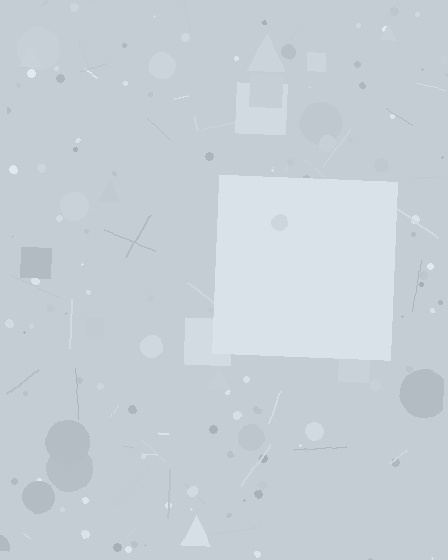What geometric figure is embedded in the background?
A square is embedded in the background.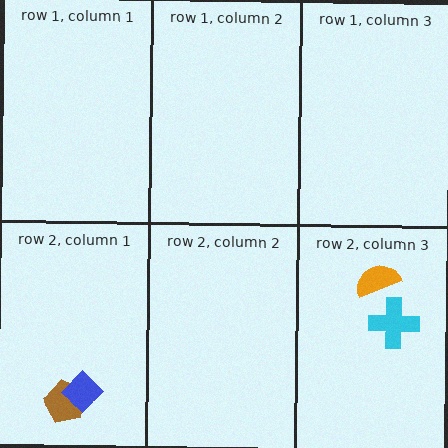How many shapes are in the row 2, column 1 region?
2.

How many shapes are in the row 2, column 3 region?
2.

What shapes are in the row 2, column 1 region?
The brown pentagon, the blue diamond.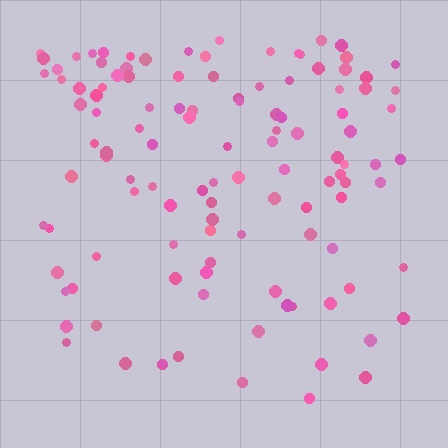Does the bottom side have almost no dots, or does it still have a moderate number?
Still a moderate number, just noticeably fewer than the top.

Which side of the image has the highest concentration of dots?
The top.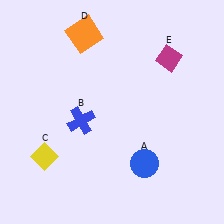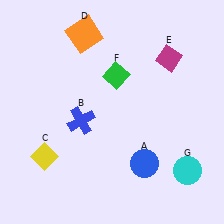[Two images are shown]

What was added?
A green diamond (F), a cyan circle (G) were added in Image 2.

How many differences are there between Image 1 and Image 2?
There are 2 differences between the two images.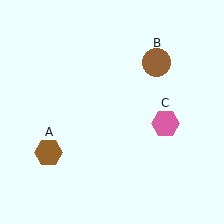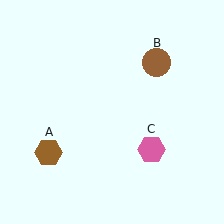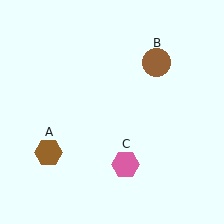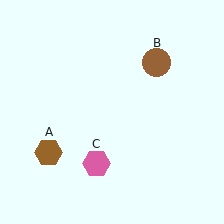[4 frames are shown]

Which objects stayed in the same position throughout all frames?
Brown hexagon (object A) and brown circle (object B) remained stationary.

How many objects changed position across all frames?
1 object changed position: pink hexagon (object C).